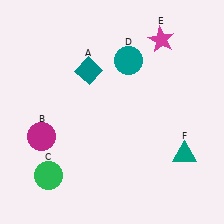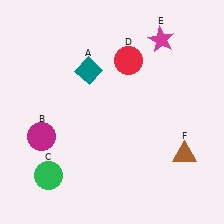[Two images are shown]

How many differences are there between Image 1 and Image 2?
There are 2 differences between the two images.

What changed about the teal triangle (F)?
In Image 1, F is teal. In Image 2, it changed to brown.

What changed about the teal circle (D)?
In Image 1, D is teal. In Image 2, it changed to red.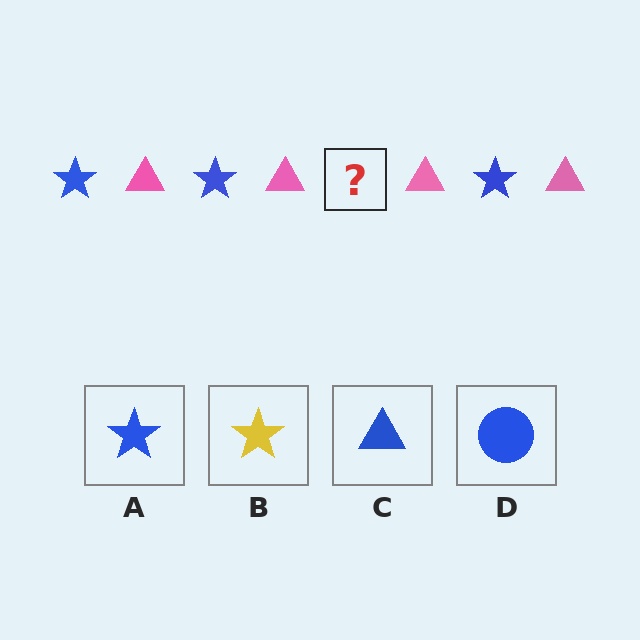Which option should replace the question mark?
Option A.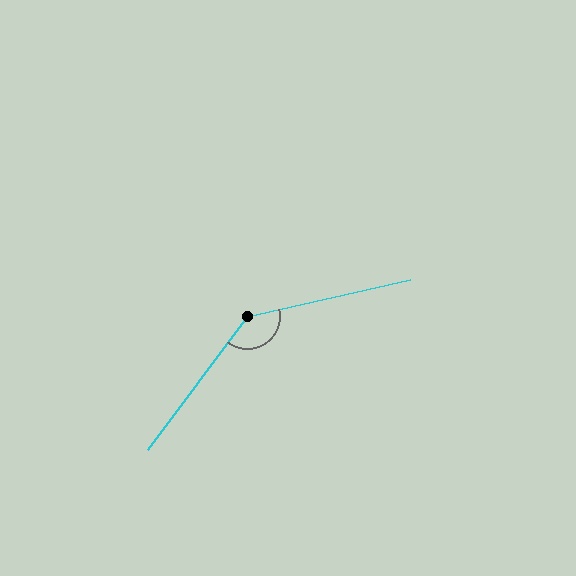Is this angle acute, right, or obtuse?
It is obtuse.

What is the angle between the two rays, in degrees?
Approximately 139 degrees.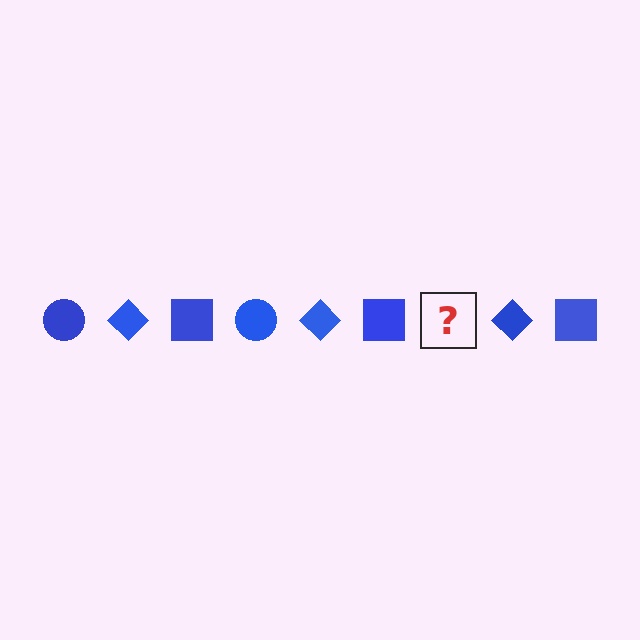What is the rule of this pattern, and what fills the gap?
The rule is that the pattern cycles through circle, diamond, square shapes in blue. The gap should be filled with a blue circle.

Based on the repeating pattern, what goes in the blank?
The blank should be a blue circle.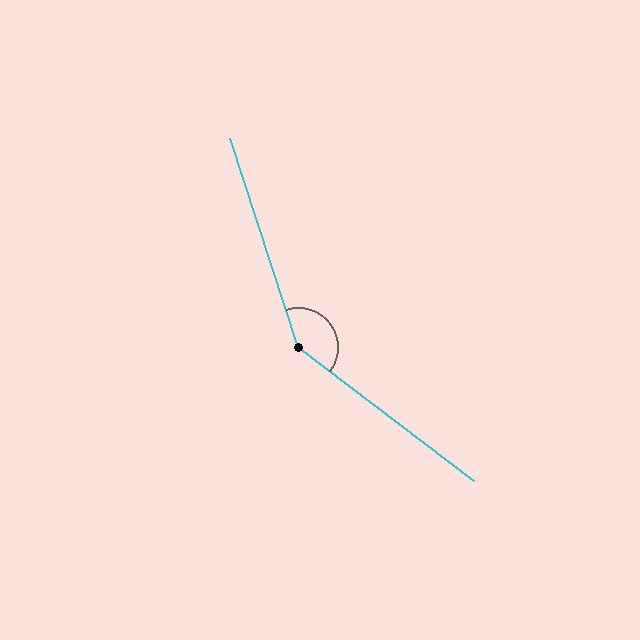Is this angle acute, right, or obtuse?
It is obtuse.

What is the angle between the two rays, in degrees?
Approximately 145 degrees.